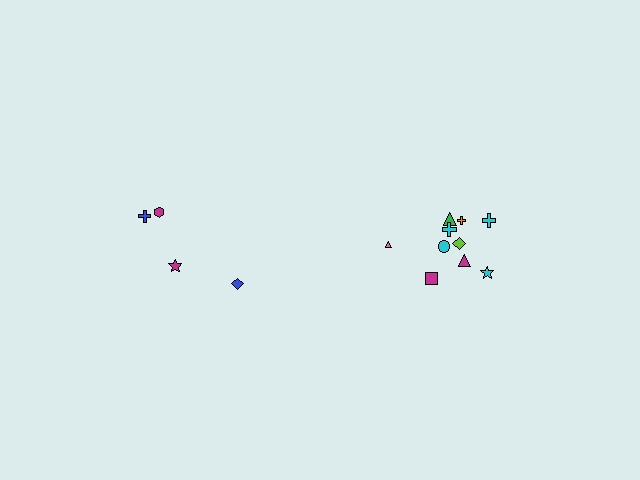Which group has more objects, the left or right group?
The right group.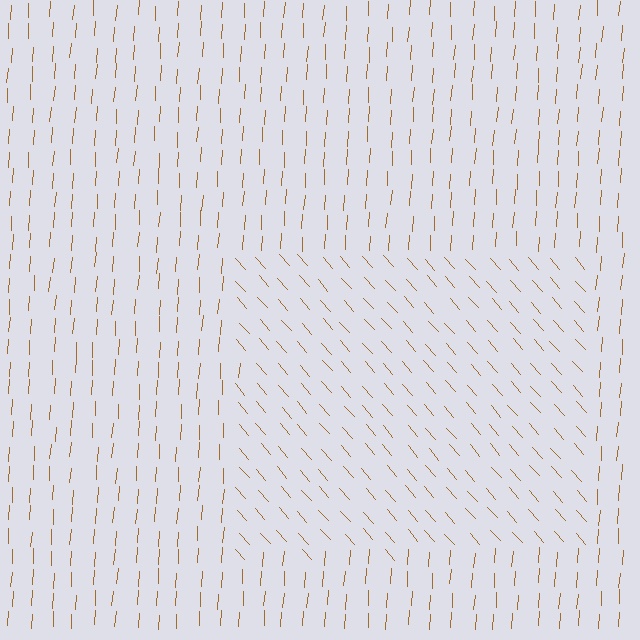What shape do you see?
I see a rectangle.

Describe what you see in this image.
The image is filled with small brown line segments. A rectangle region in the image has lines oriented differently from the surrounding lines, creating a visible texture boundary.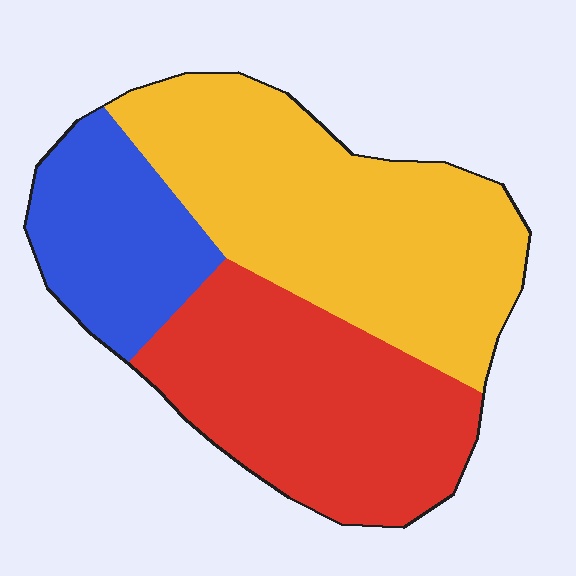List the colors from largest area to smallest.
From largest to smallest: yellow, red, blue.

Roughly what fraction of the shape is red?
Red covers roughly 35% of the shape.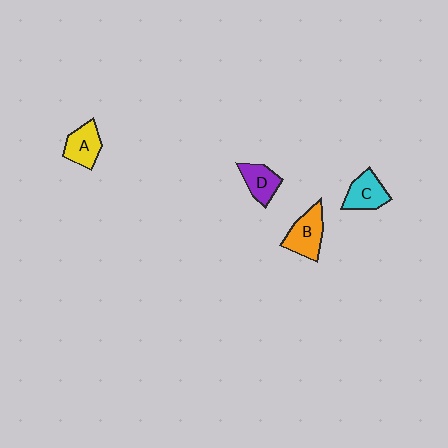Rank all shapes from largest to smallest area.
From largest to smallest: B (orange), C (cyan), A (yellow), D (purple).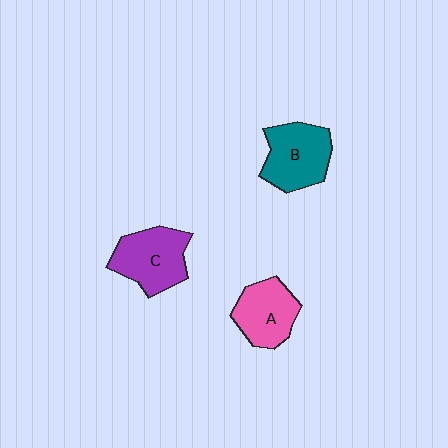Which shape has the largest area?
Shape C (purple).